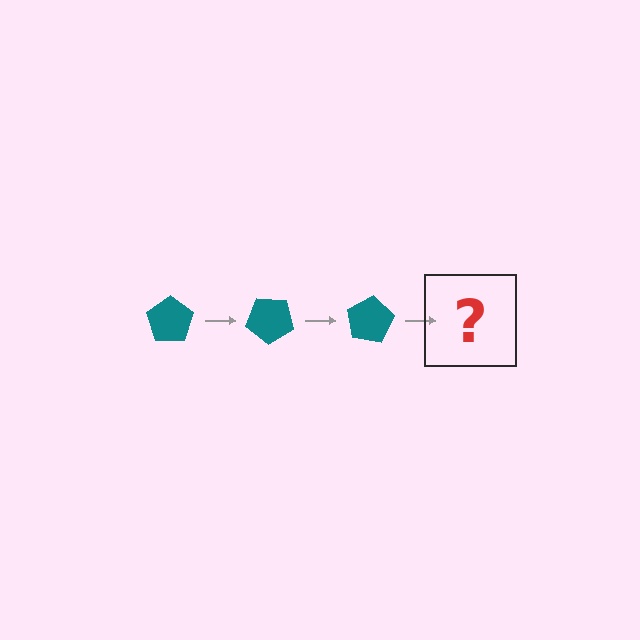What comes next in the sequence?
The next element should be a teal pentagon rotated 120 degrees.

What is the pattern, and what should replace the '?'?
The pattern is that the pentagon rotates 40 degrees each step. The '?' should be a teal pentagon rotated 120 degrees.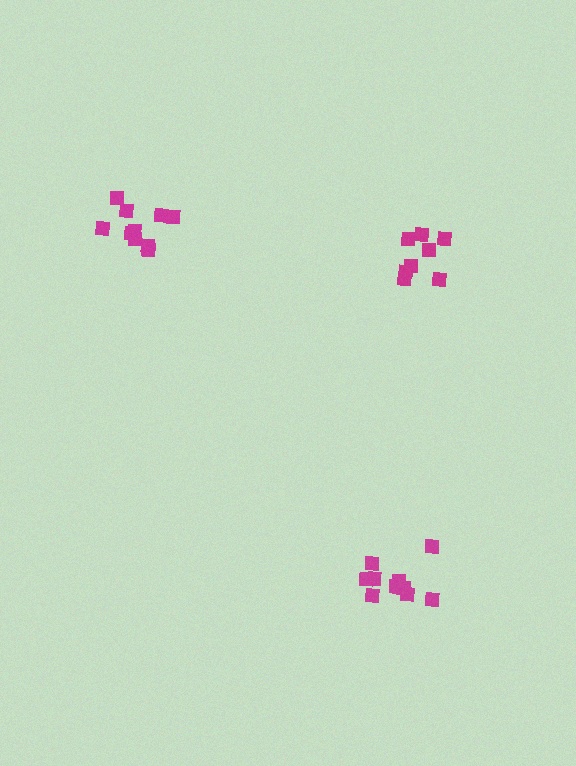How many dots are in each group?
Group 1: 10 dots, Group 2: 10 dots, Group 3: 8 dots (28 total).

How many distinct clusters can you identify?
There are 3 distinct clusters.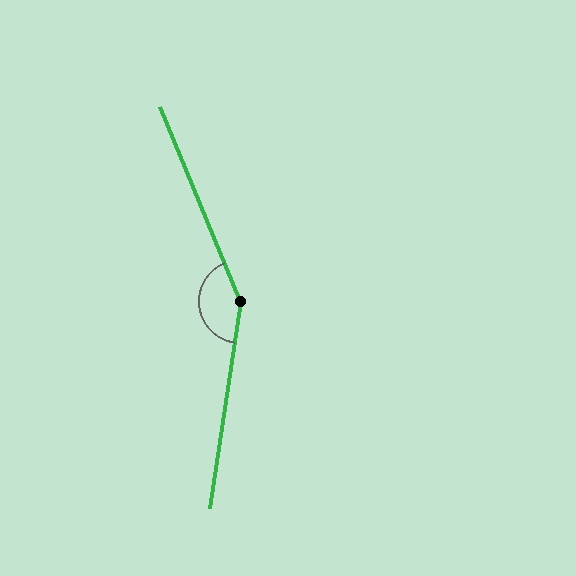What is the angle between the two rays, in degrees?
Approximately 149 degrees.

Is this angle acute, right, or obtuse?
It is obtuse.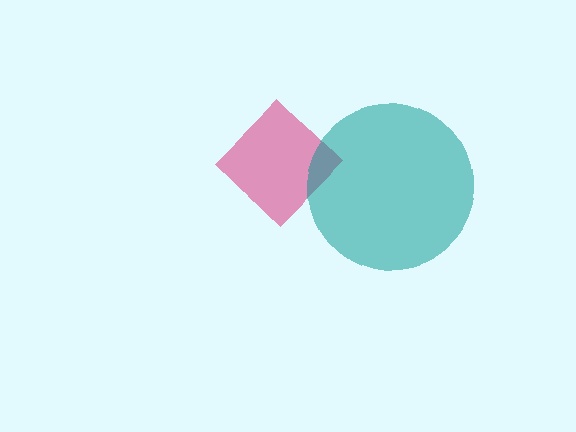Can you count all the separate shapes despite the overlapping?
Yes, there are 2 separate shapes.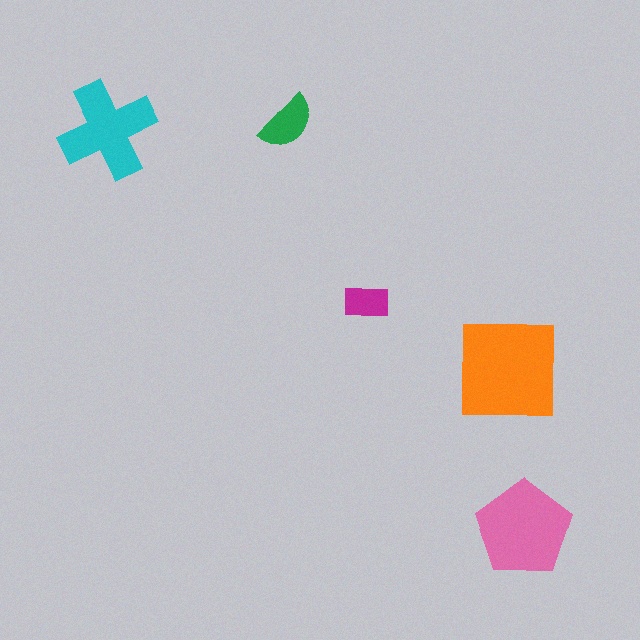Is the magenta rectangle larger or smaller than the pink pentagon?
Smaller.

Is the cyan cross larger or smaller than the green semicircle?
Larger.